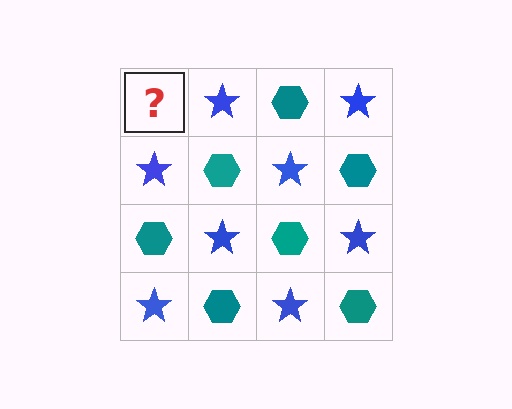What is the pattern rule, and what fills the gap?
The rule is that it alternates teal hexagon and blue star in a checkerboard pattern. The gap should be filled with a teal hexagon.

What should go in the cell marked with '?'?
The missing cell should contain a teal hexagon.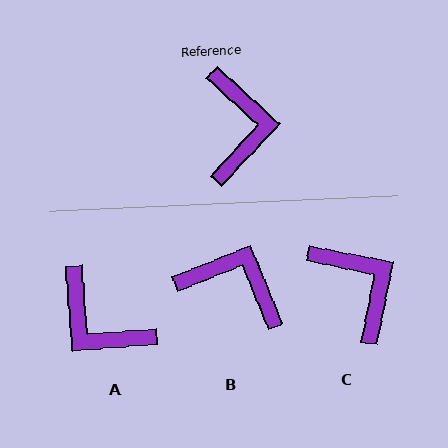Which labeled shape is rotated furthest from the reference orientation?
A, about 133 degrees away.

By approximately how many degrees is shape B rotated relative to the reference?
Approximately 65 degrees counter-clockwise.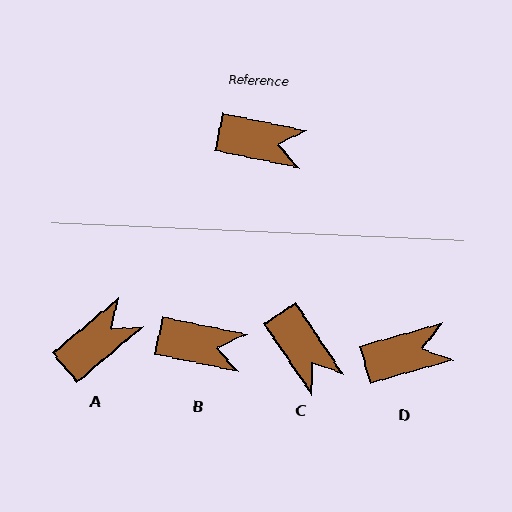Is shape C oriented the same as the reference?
No, it is off by about 45 degrees.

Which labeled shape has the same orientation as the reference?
B.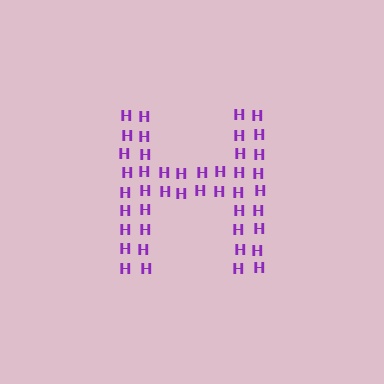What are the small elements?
The small elements are letter H's.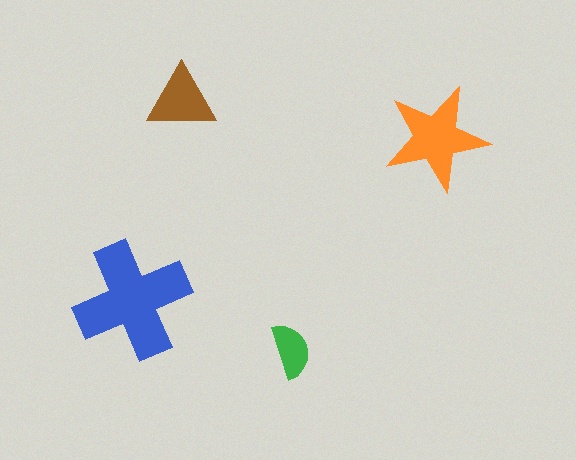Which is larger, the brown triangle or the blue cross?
The blue cross.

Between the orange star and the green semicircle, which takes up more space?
The orange star.